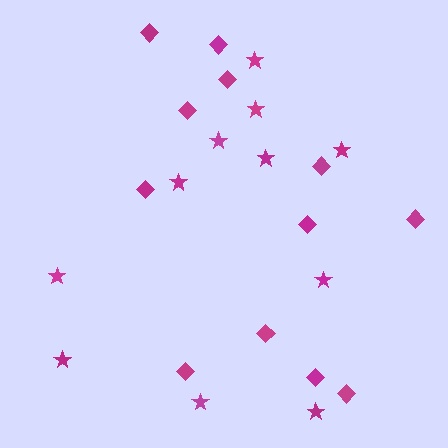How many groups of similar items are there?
There are 2 groups: one group of stars (11) and one group of diamonds (12).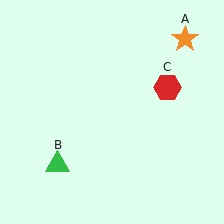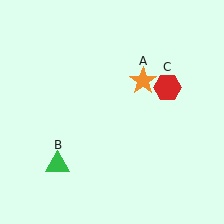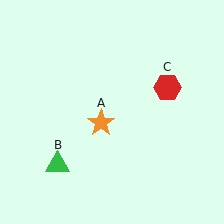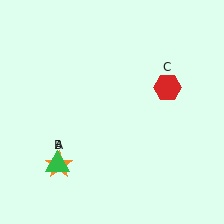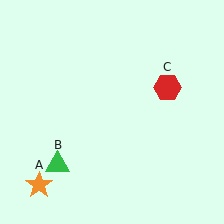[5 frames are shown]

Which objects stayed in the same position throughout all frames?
Green triangle (object B) and red hexagon (object C) remained stationary.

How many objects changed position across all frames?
1 object changed position: orange star (object A).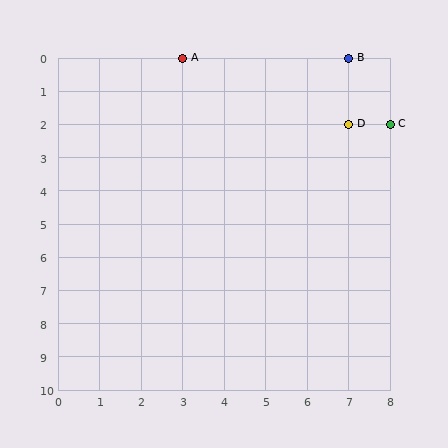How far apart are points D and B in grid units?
Points D and B are 2 rows apart.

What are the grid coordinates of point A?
Point A is at grid coordinates (3, 0).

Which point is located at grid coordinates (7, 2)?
Point D is at (7, 2).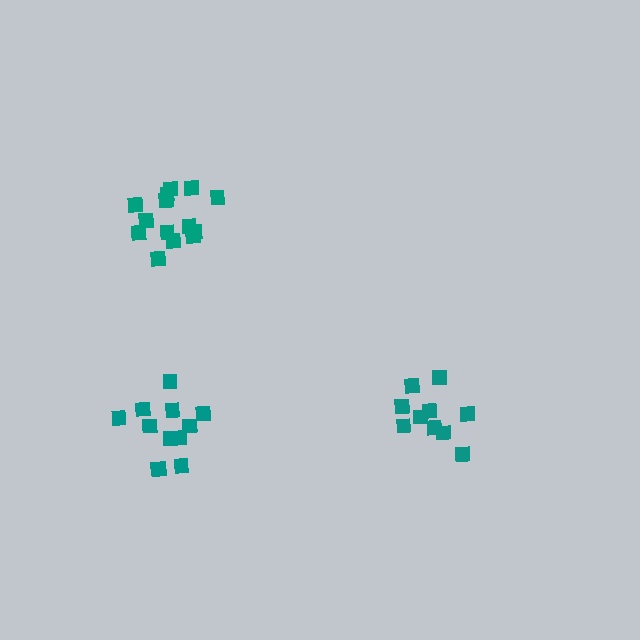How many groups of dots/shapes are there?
There are 3 groups.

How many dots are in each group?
Group 1: 14 dots, Group 2: 10 dots, Group 3: 12 dots (36 total).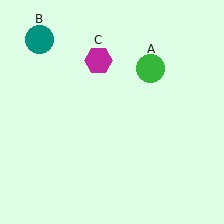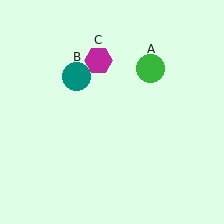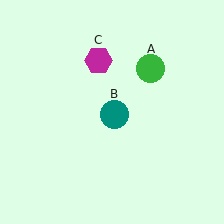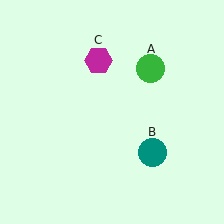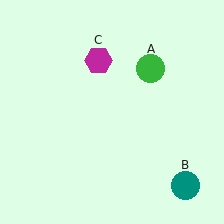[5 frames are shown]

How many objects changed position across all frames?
1 object changed position: teal circle (object B).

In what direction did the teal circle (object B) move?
The teal circle (object B) moved down and to the right.